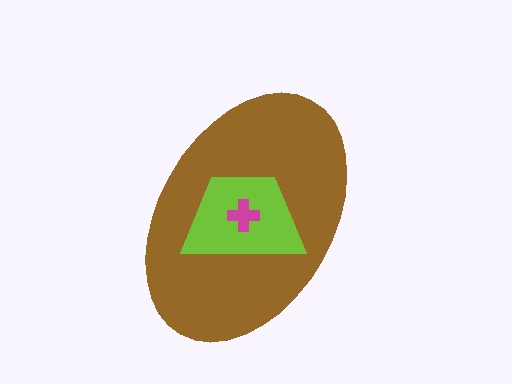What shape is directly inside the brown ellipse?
The lime trapezoid.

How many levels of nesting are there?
3.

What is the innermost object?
The magenta cross.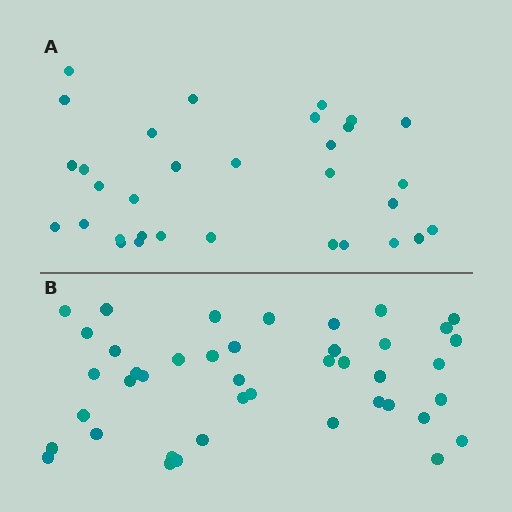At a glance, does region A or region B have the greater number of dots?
Region B (the bottom region) has more dots.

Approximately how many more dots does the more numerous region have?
Region B has roughly 10 or so more dots than region A.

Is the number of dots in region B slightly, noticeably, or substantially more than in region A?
Region B has noticeably more, but not dramatically so. The ratio is roughly 1.3 to 1.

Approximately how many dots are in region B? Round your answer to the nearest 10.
About 40 dots. (The exact count is 42, which rounds to 40.)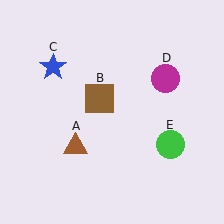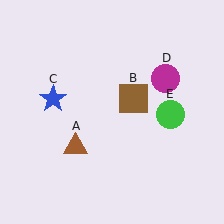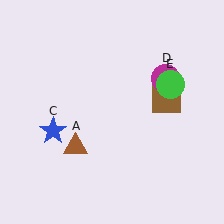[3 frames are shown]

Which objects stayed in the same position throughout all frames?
Brown triangle (object A) and magenta circle (object D) remained stationary.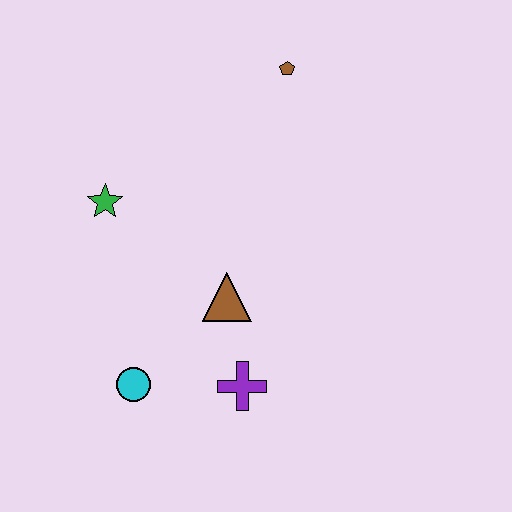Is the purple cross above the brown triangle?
No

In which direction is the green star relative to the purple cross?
The green star is above the purple cross.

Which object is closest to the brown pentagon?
The green star is closest to the brown pentagon.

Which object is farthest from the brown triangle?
The brown pentagon is farthest from the brown triangle.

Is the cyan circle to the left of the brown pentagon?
Yes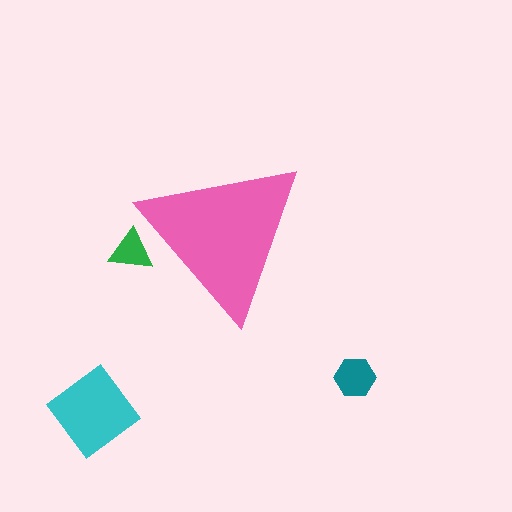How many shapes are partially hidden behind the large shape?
1 shape is partially hidden.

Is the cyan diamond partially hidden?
No, the cyan diamond is fully visible.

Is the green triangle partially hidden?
Yes, the green triangle is partially hidden behind the pink triangle.